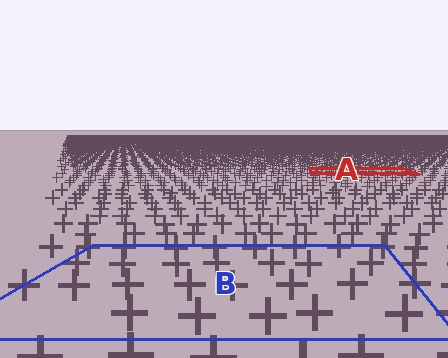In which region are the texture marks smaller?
The texture marks are smaller in region A, because it is farther away.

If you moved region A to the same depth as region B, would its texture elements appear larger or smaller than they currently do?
They would appear larger. At a closer depth, the same texture elements are projected at a bigger on-screen size.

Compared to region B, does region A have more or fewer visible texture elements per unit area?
Region A has more texture elements per unit area — they are packed more densely because it is farther away.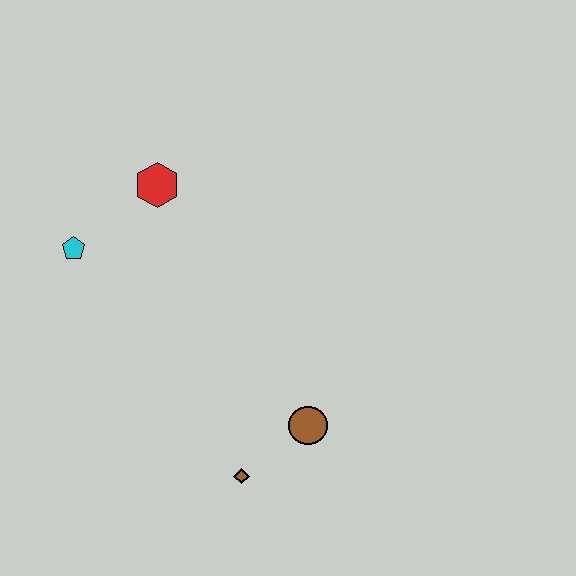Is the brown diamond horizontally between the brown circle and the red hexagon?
Yes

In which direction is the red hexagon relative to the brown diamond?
The red hexagon is above the brown diamond.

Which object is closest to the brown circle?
The brown diamond is closest to the brown circle.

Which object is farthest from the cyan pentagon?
The brown circle is farthest from the cyan pentagon.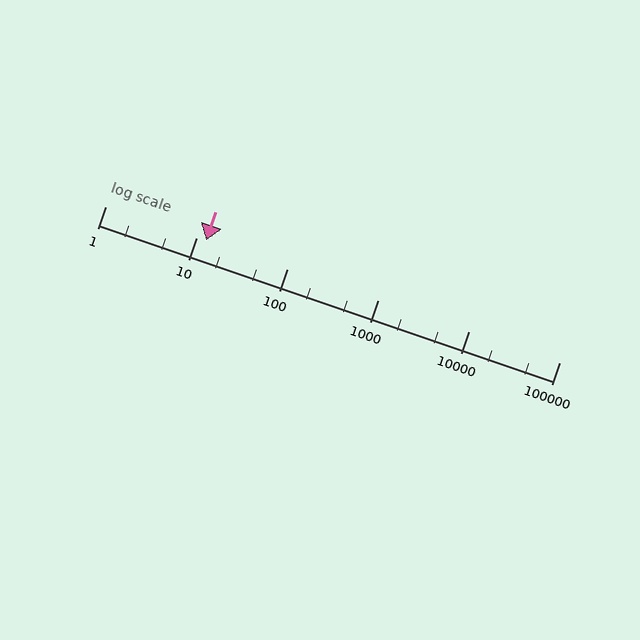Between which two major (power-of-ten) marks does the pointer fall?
The pointer is between 10 and 100.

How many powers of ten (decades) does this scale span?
The scale spans 5 decades, from 1 to 100000.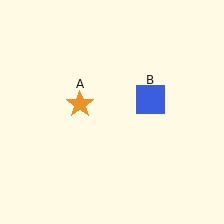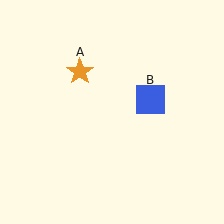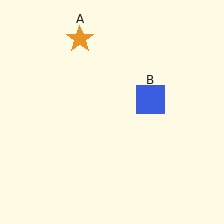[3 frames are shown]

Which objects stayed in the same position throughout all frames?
Blue square (object B) remained stationary.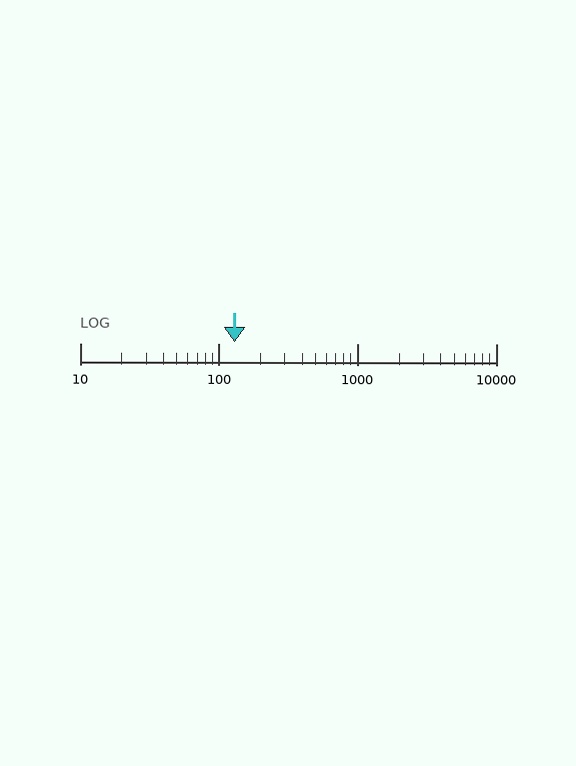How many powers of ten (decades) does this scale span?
The scale spans 3 decades, from 10 to 10000.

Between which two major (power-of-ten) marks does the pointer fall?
The pointer is between 100 and 1000.